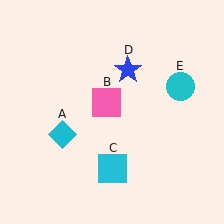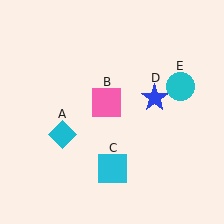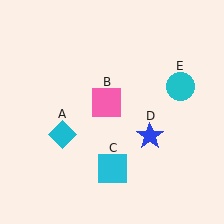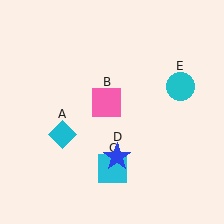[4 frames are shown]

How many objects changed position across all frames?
1 object changed position: blue star (object D).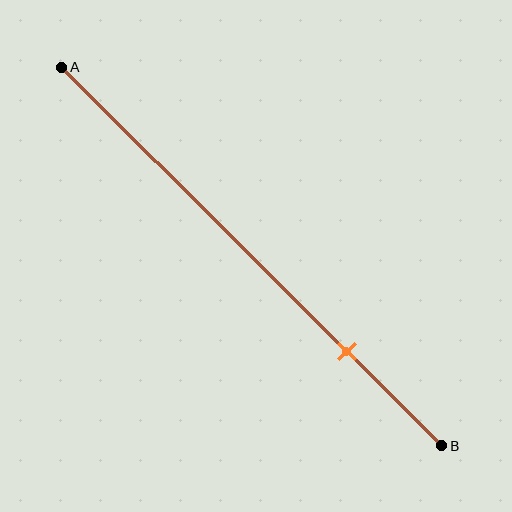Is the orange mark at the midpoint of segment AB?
No, the mark is at about 75% from A, not at the 50% midpoint.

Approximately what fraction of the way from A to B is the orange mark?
The orange mark is approximately 75% of the way from A to B.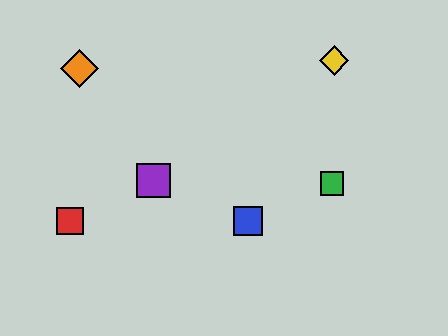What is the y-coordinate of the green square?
The green square is at y≈183.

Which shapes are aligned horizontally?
The red square, the blue square are aligned horizontally.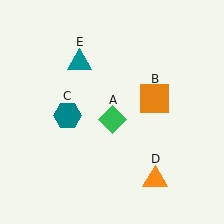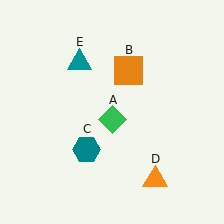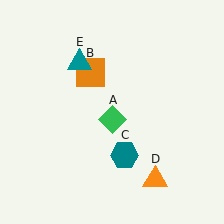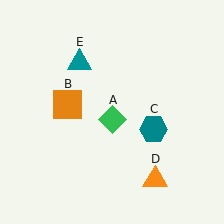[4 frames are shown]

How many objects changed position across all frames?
2 objects changed position: orange square (object B), teal hexagon (object C).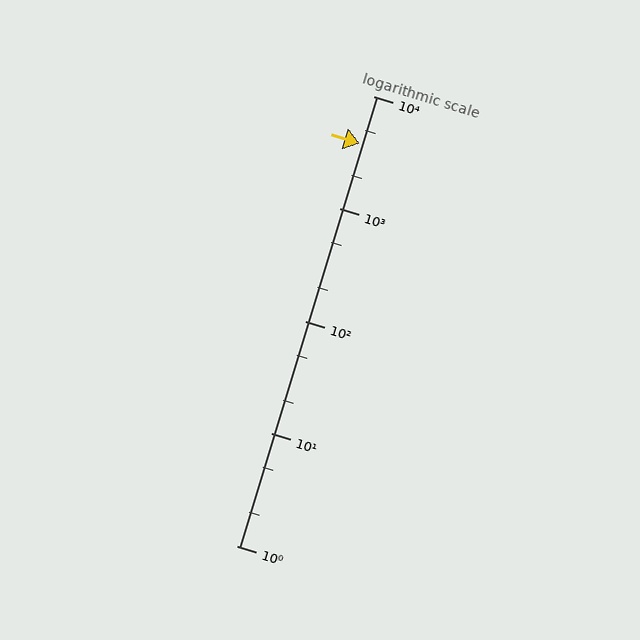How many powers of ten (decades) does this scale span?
The scale spans 4 decades, from 1 to 10000.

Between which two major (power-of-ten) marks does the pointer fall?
The pointer is between 1000 and 10000.